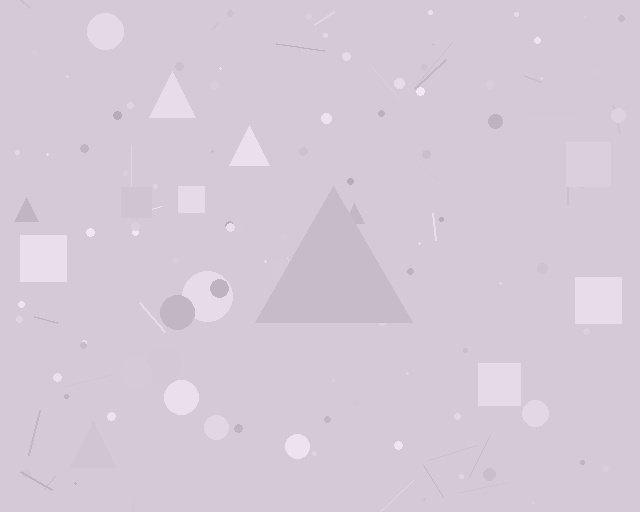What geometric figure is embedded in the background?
A triangle is embedded in the background.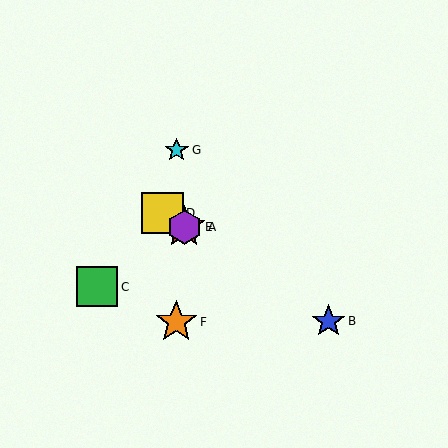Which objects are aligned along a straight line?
Objects A, B, D, E are aligned along a straight line.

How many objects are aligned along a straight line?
4 objects (A, B, D, E) are aligned along a straight line.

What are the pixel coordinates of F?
Object F is at (176, 322).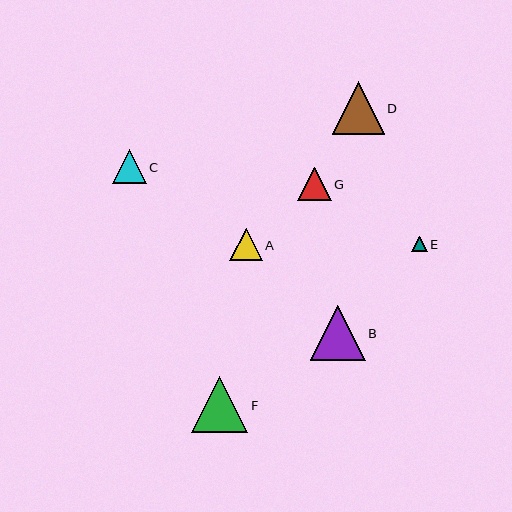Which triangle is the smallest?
Triangle E is the smallest with a size of approximately 15 pixels.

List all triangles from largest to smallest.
From largest to smallest: F, B, D, C, G, A, E.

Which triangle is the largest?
Triangle F is the largest with a size of approximately 56 pixels.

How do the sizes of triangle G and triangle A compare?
Triangle G and triangle A are approximately the same size.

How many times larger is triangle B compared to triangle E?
Triangle B is approximately 3.6 times the size of triangle E.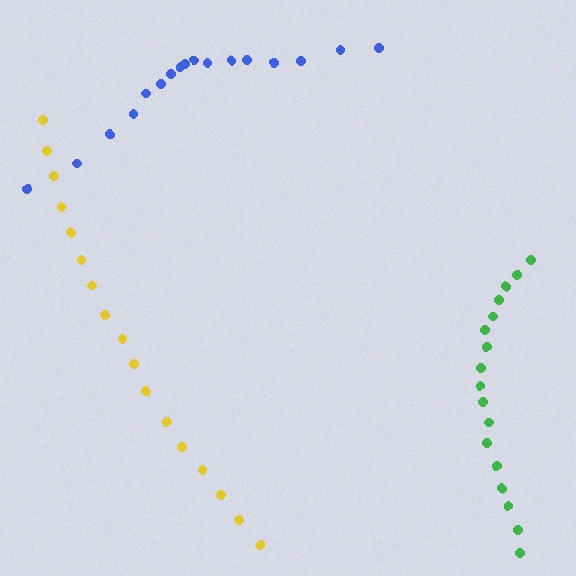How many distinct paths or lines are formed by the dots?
There are 3 distinct paths.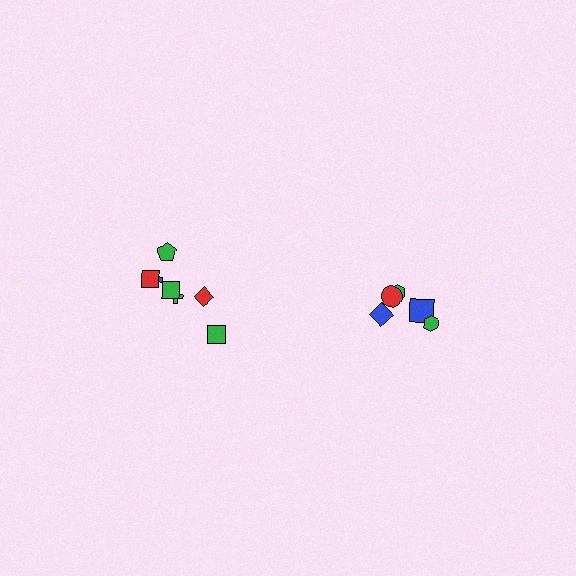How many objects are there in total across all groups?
There are 12 objects.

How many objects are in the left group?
There are 7 objects.